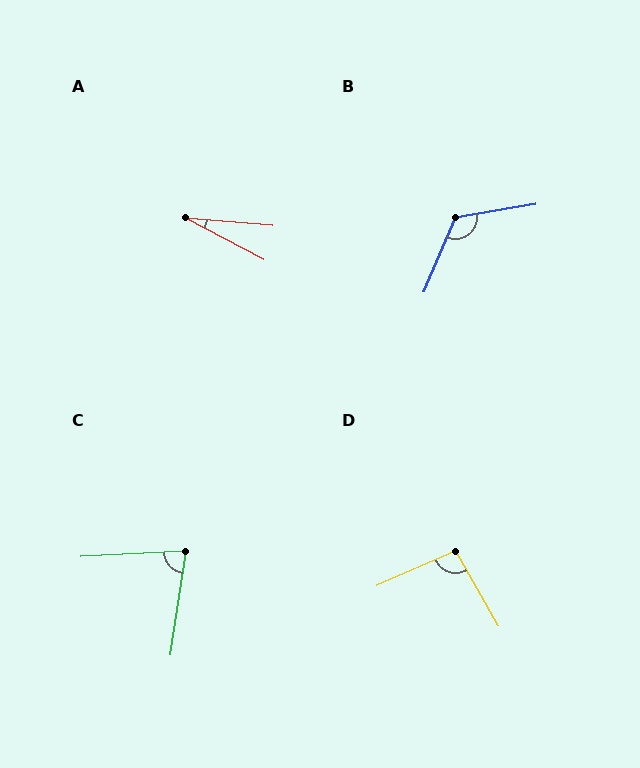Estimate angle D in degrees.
Approximately 96 degrees.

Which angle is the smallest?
A, at approximately 23 degrees.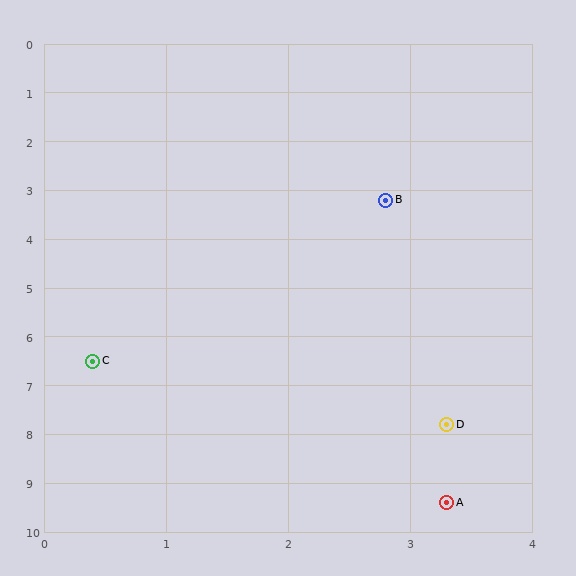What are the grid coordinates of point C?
Point C is at approximately (0.4, 6.5).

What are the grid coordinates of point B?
Point B is at approximately (2.8, 3.2).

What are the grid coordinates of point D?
Point D is at approximately (3.3, 7.8).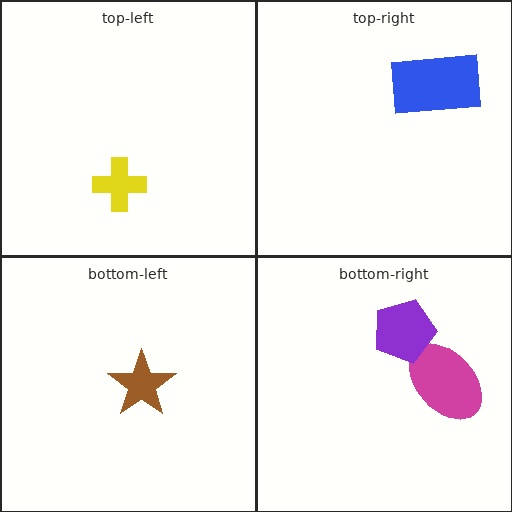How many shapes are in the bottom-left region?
1.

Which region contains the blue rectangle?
The top-right region.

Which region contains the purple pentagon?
The bottom-right region.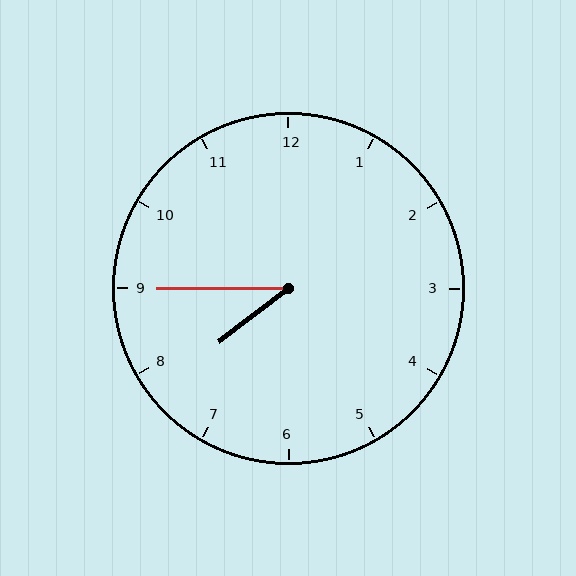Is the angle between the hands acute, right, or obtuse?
It is acute.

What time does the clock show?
7:45.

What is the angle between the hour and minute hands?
Approximately 38 degrees.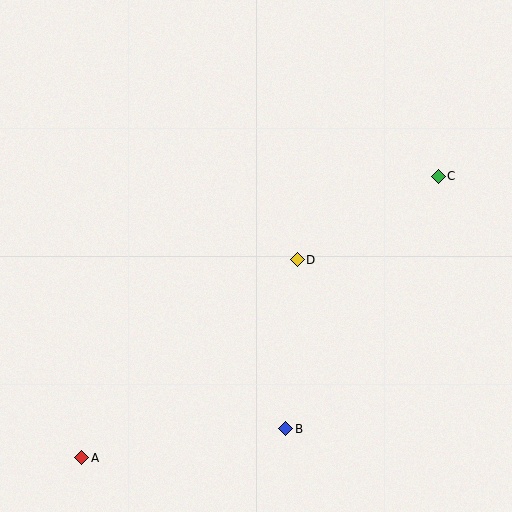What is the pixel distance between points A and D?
The distance between A and D is 293 pixels.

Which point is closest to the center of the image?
Point D at (297, 260) is closest to the center.